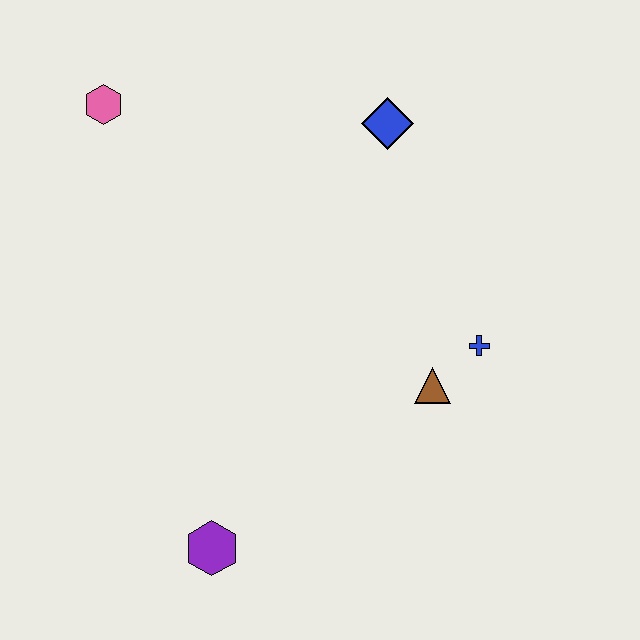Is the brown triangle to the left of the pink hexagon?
No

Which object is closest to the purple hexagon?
The brown triangle is closest to the purple hexagon.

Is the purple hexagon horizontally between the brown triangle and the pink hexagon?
Yes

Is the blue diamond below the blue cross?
No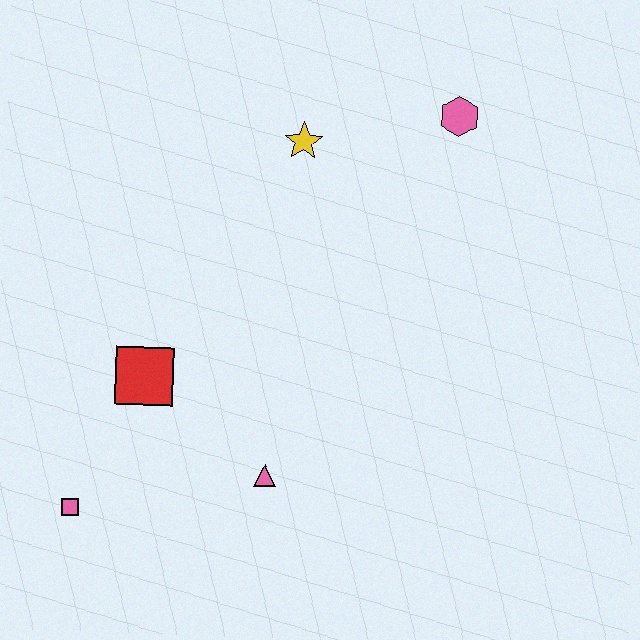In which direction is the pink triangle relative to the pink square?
The pink triangle is to the right of the pink square.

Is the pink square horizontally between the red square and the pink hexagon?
No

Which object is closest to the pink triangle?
The red square is closest to the pink triangle.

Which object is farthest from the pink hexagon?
The pink square is farthest from the pink hexagon.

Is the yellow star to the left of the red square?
No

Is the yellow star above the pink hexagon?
No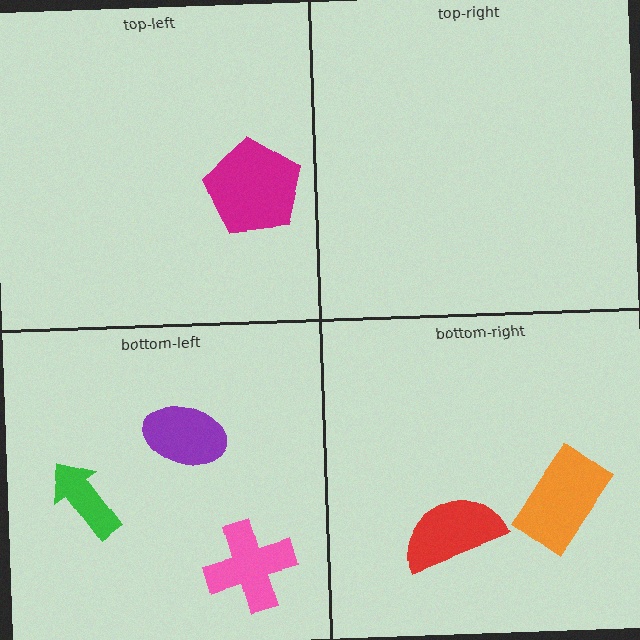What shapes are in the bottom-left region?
The green arrow, the pink cross, the purple ellipse.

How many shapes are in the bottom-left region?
3.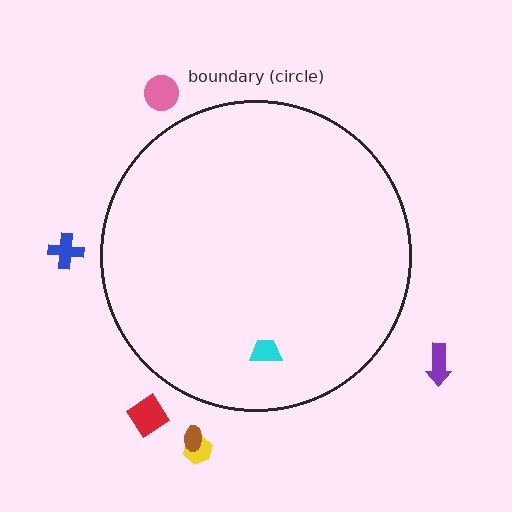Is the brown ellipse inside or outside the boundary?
Outside.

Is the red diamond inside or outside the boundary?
Outside.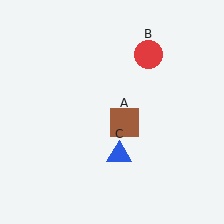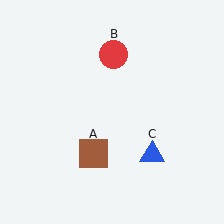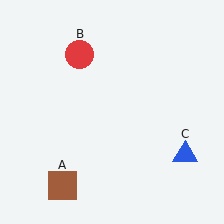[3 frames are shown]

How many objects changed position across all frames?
3 objects changed position: brown square (object A), red circle (object B), blue triangle (object C).